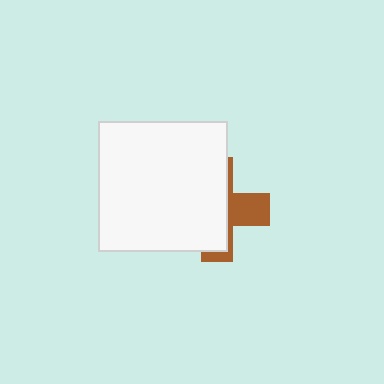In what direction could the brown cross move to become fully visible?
The brown cross could move right. That would shift it out from behind the white square entirely.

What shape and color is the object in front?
The object in front is a white square.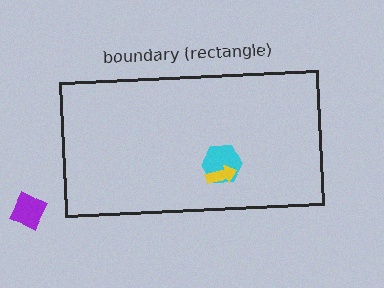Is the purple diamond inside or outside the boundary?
Outside.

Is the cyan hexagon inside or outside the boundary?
Inside.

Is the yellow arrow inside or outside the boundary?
Inside.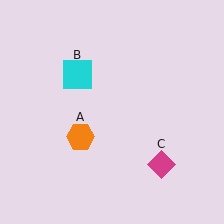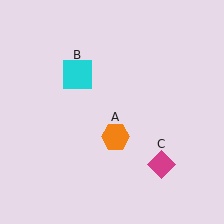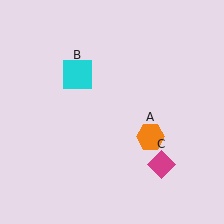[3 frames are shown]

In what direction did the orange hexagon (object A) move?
The orange hexagon (object A) moved right.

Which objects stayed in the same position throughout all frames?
Cyan square (object B) and magenta diamond (object C) remained stationary.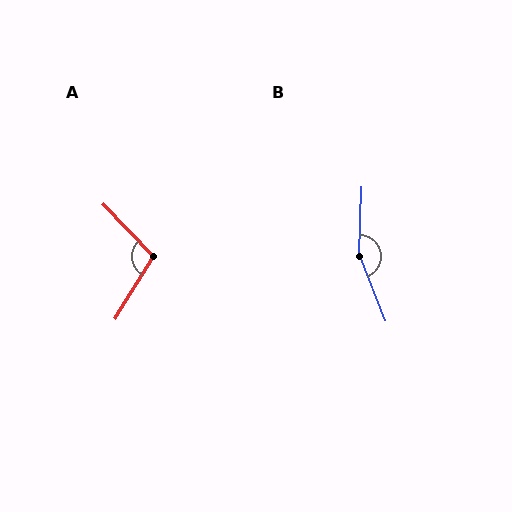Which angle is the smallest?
A, at approximately 104 degrees.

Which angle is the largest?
B, at approximately 156 degrees.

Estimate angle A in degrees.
Approximately 104 degrees.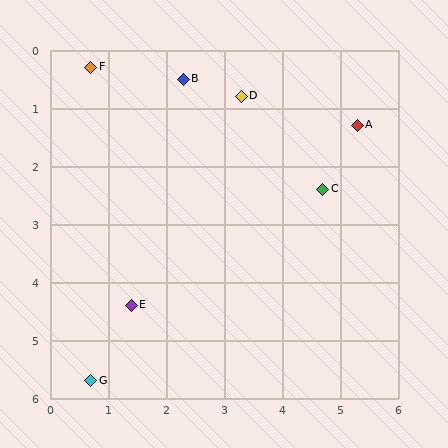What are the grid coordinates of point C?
Point C is at approximately (4.7, 2.4).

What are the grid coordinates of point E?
Point E is at approximately (1.4, 4.4).